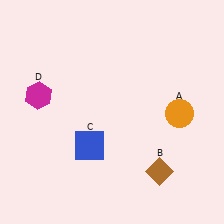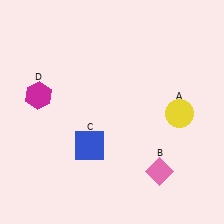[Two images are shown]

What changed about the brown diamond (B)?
In Image 1, B is brown. In Image 2, it changed to pink.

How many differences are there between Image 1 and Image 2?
There are 2 differences between the two images.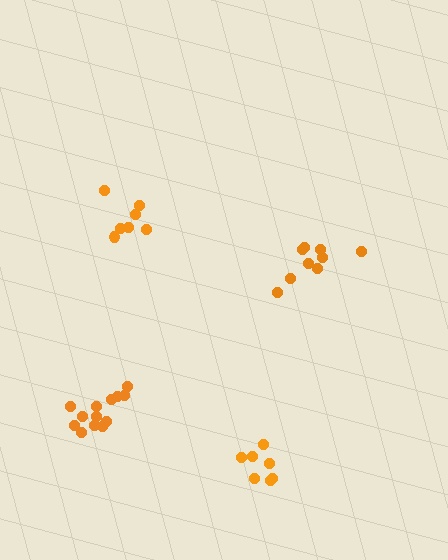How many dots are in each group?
Group 1: 9 dots, Group 2: 13 dots, Group 3: 7 dots, Group 4: 7 dots (36 total).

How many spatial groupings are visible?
There are 4 spatial groupings.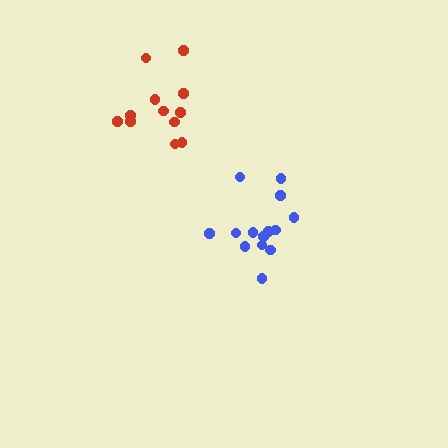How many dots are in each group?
Group 1: 14 dots, Group 2: 12 dots (26 total).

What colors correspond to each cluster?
The clusters are colored: blue, red.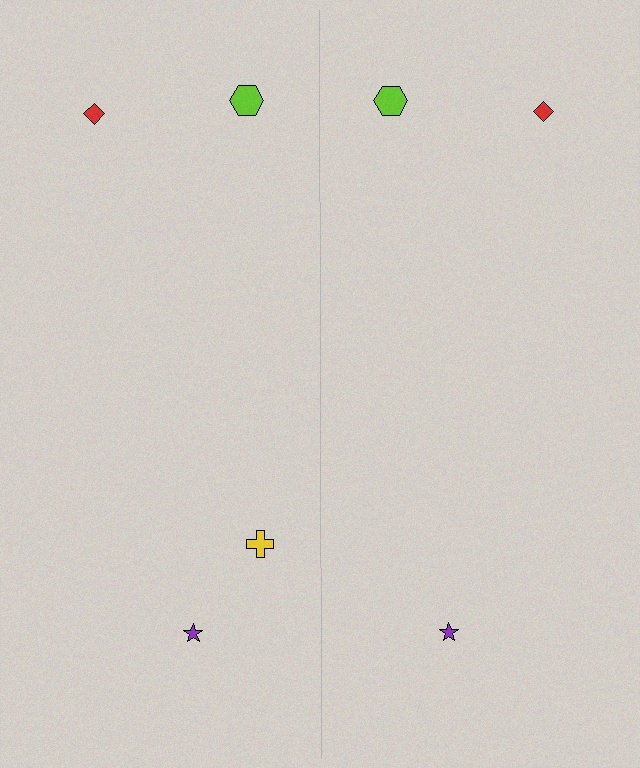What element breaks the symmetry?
A yellow cross is missing from the right side.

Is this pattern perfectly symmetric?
No, the pattern is not perfectly symmetric. A yellow cross is missing from the right side.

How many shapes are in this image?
There are 7 shapes in this image.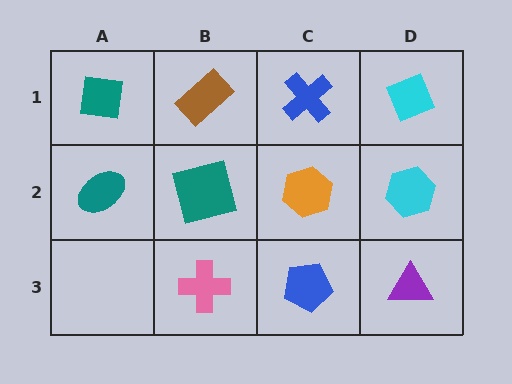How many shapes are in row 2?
4 shapes.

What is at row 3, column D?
A purple triangle.